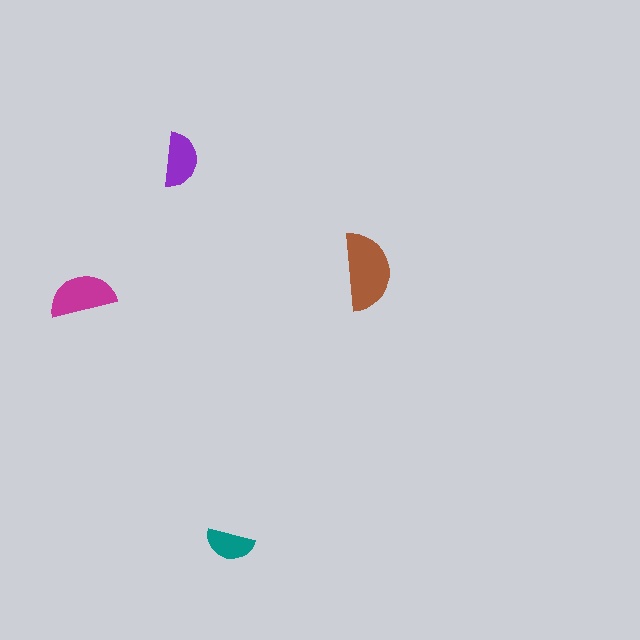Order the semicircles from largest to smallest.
the brown one, the magenta one, the purple one, the teal one.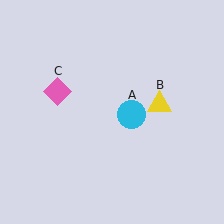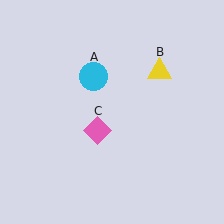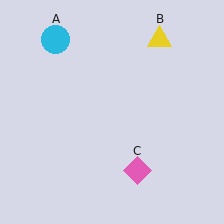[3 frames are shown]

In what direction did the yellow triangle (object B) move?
The yellow triangle (object B) moved up.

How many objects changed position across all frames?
3 objects changed position: cyan circle (object A), yellow triangle (object B), pink diamond (object C).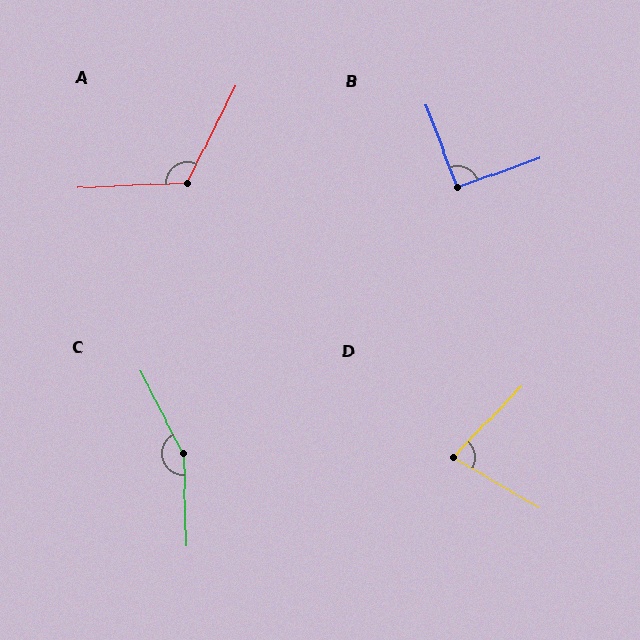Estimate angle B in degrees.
Approximately 91 degrees.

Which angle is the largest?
C, at approximately 154 degrees.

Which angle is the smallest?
D, at approximately 77 degrees.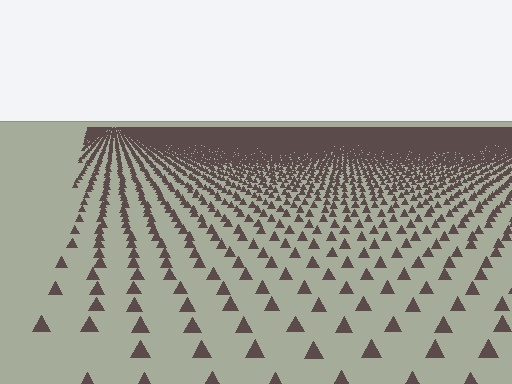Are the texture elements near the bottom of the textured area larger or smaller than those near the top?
Larger. Near the bottom, elements are closer to the viewer and appear at a bigger on-screen size.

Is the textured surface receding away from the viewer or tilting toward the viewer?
The surface is receding away from the viewer. Texture elements get smaller and denser toward the top.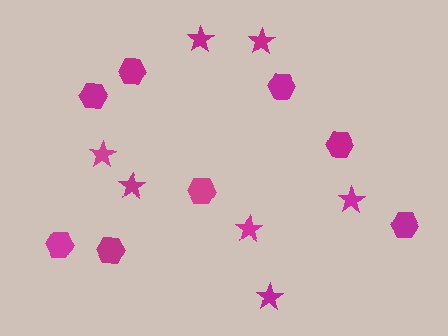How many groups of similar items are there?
There are 2 groups: one group of hexagons (8) and one group of stars (7).